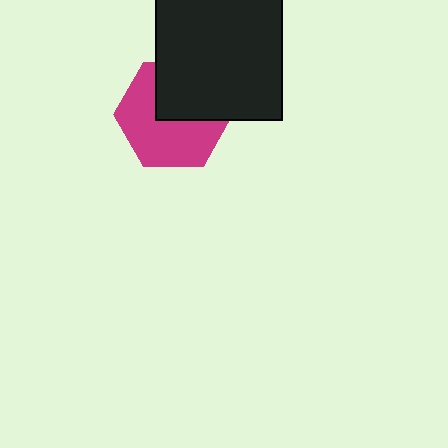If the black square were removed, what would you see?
You would see the complete magenta hexagon.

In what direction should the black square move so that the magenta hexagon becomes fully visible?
The black square should move up. That is the shortest direction to clear the overlap and leave the magenta hexagon fully visible.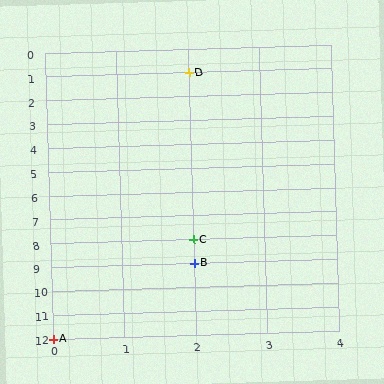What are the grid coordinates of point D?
Point D is at grid coordinates (2, 1).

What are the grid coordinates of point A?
Point A is at grid coordinates (0, 12).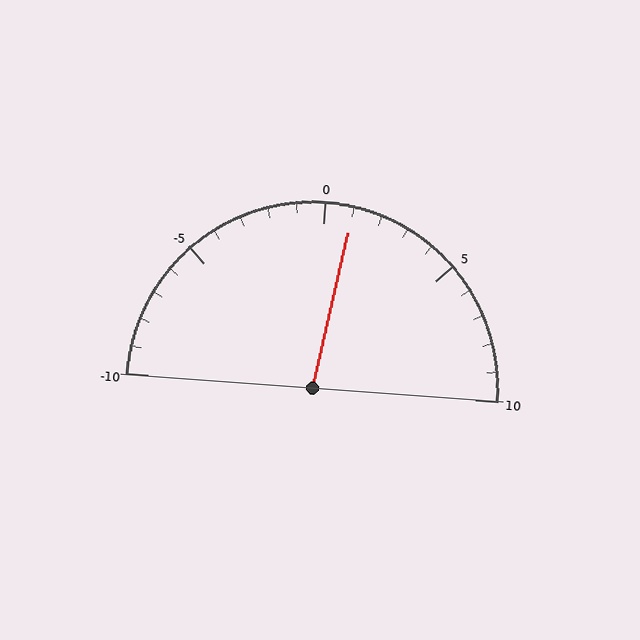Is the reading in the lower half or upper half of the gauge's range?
The reading is in the upper half of the range (-10 to 10).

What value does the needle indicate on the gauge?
The needle indicates approximately 1.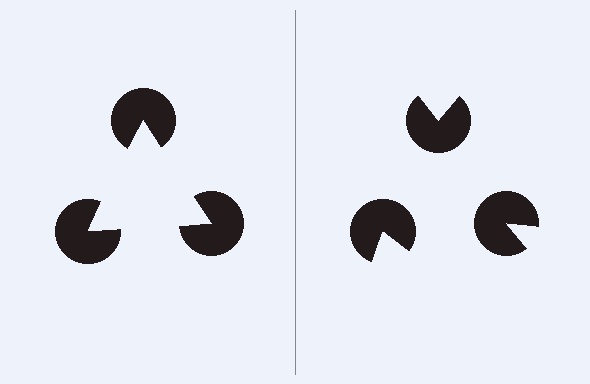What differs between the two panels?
The pac-man discs are positioned identically on both sides; only the wedge orientations differ. On the left they align to a triangle; on the right they are misaligned.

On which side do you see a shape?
An illusory triangle appears on the left side. On the right side the wedge cuts are rotated, so no coherent shape forms.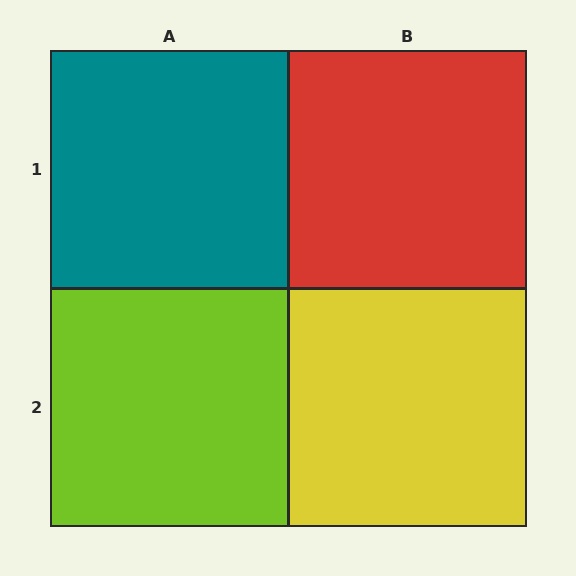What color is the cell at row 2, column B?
Yellow.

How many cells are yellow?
1 cell is yellow.